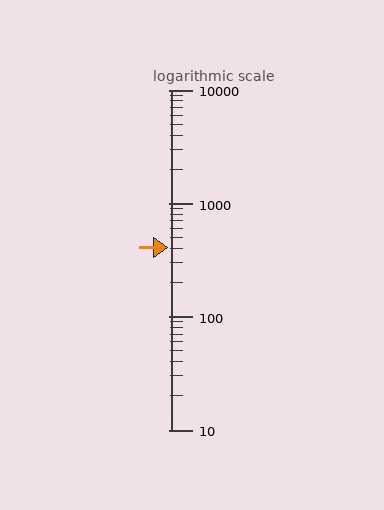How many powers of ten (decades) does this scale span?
The scale spans 3 decades, from 10 to 10000.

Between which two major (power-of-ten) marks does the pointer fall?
The pointer is between 100 and 1000.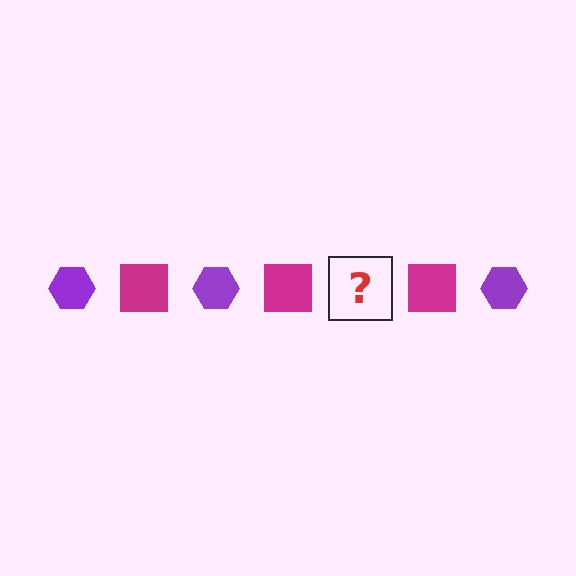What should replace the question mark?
The question mark should be replaced with a purple hexagon.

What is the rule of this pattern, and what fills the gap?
The rule is that the pattern alternates between purple hexagon and magenta square. The gap should be filled with a purple hexagon.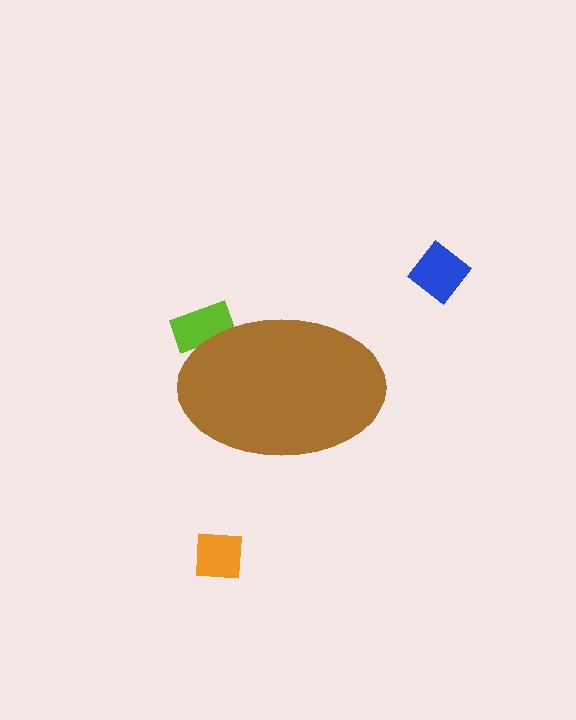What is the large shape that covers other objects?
A brown ellipse.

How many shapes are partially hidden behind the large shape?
1 shape is partially hidden.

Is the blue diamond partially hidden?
No, the blue diamond is fully visible.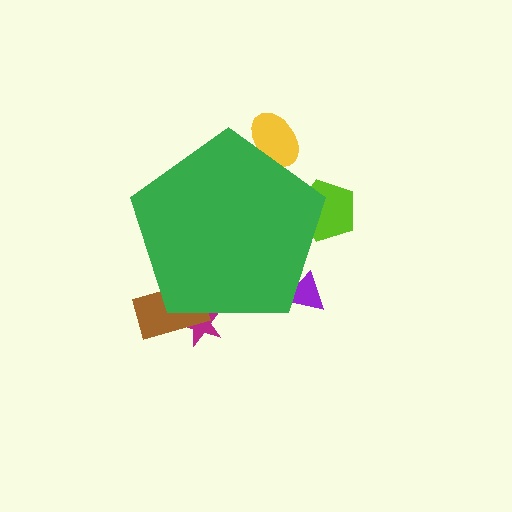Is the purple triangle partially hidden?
Yes, the purple triangle is partially hidden behind the green pentagon.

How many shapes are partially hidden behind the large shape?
5 shapes are partially hidden.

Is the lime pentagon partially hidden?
Yes, the lime pentagon is partially hidden behind the green pentagon.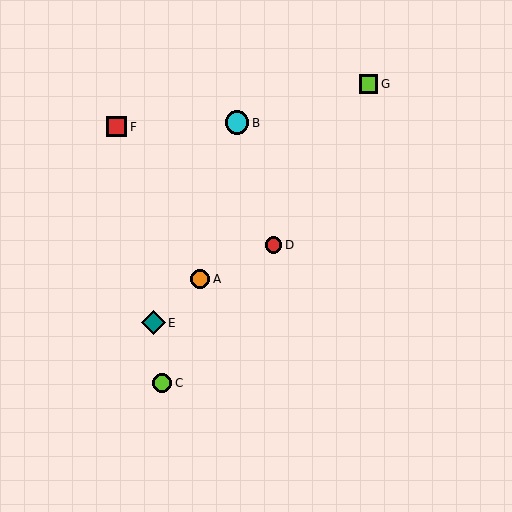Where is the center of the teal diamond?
The center of the teal diamond is at (153, 323).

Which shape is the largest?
The teal diamond (labeled E) is the largest.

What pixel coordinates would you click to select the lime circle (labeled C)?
Click at (162, 383) to select the lime circle C.